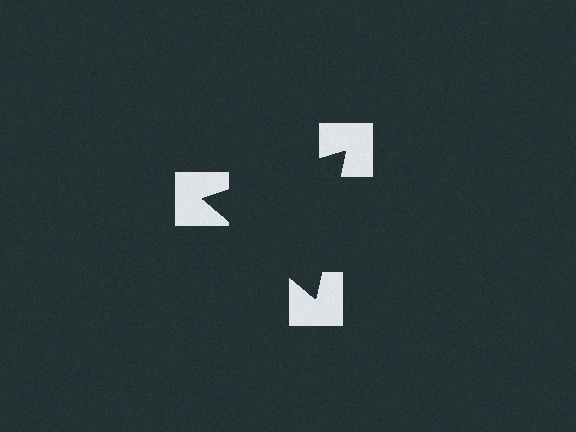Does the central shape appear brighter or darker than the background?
It typically appears slightly darker than the background, even though no actual brightness change is drawn.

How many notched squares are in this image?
There are 3 — one at each vertex of the illusory triangle.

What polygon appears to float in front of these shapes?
An illusory triangle — its edges are inferred from the aligned wedge cuts in the notched squares, not physically drawn.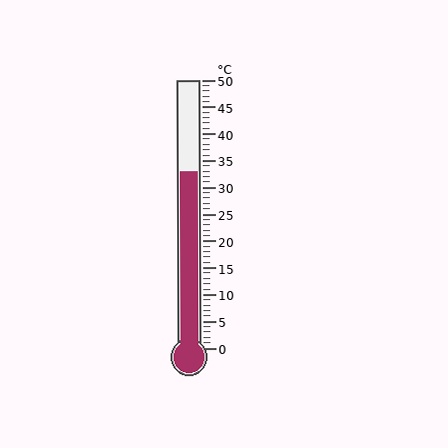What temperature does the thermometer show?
The thermometer shows approximately 33°C.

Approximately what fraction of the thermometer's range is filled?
The thermometer is filled to approximately 65% of its range.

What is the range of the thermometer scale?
The thermometer scale ranges from 0°C to 50°C.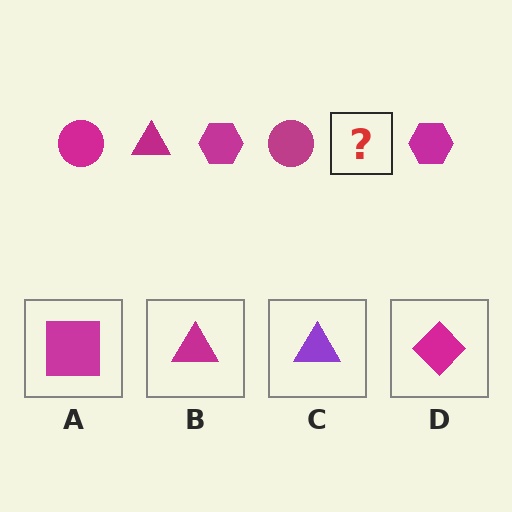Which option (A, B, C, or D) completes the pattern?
B.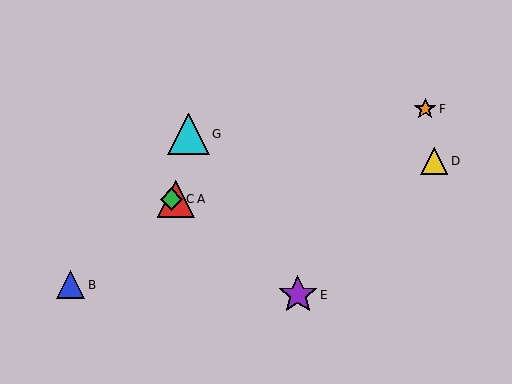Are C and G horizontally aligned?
No, C is at y≈199 and G is at y≈134.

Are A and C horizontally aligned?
Yes, both are at y≈199.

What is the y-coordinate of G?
Object G is at y≈134.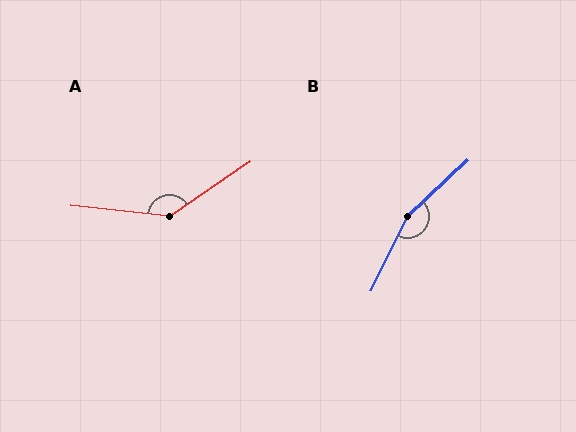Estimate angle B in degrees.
Approximately 159 degrees.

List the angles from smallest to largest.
A (139°), B (159°).